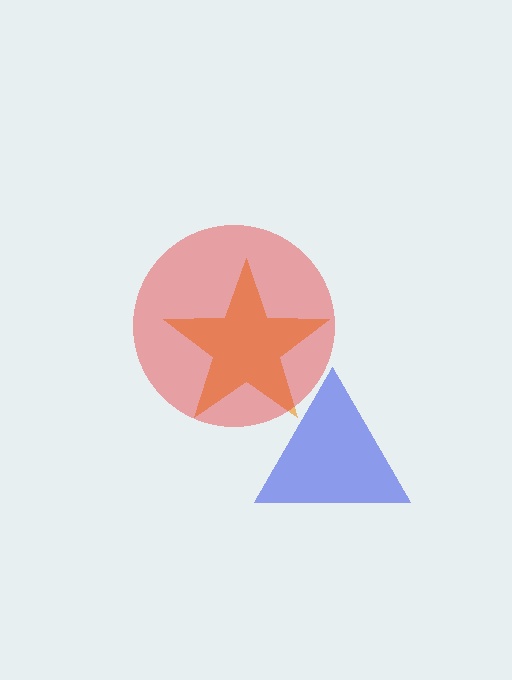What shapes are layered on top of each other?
The layered shapes are: an orange star, a blue triangle, a red circle.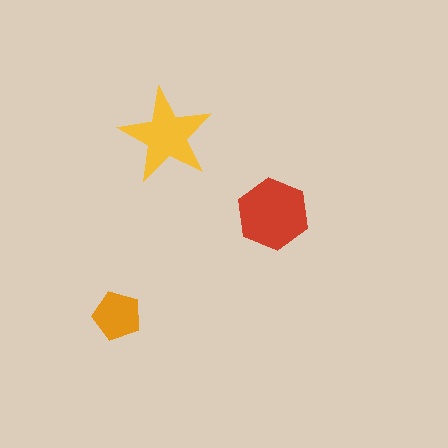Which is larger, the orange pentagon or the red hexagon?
The red hexagon.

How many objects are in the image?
There are 3 objects in the image.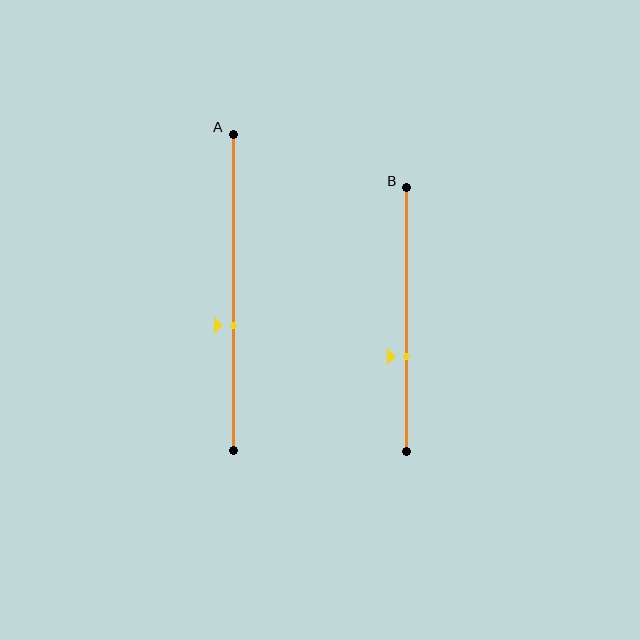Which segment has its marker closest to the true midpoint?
Segment A has its marker closest to the true midpoint.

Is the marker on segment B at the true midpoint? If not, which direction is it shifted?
No, the marker on segment B is shifted downward by about 14% of the segment length.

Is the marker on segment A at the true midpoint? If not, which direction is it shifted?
No, the marker on segment A is shifted downward by about 11% of the segment length.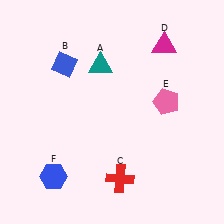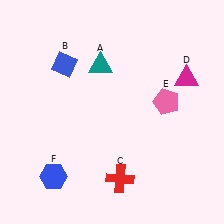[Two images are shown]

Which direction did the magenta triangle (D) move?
The magenta triangle (D) moved down.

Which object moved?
The magenta triangle (D) moved down.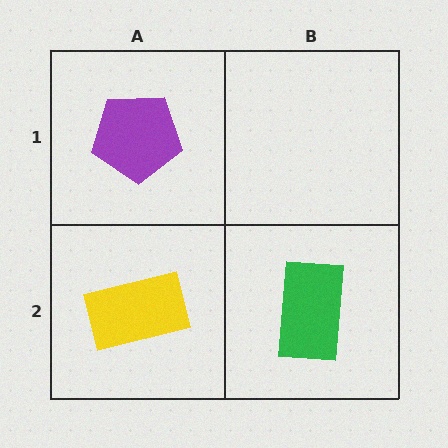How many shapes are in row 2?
2 shapes.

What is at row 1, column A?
A purple pentagon.